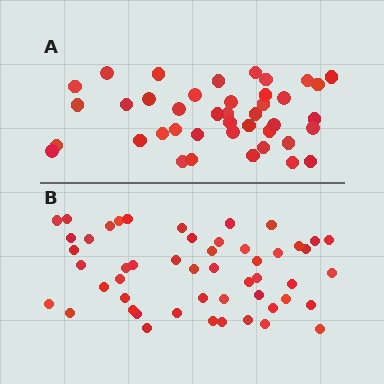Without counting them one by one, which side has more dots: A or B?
Region B (the bottom region) has more dots.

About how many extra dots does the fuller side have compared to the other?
Region B has roughly 10 or so more dots than region A.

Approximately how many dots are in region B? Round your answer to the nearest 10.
About 50 dots. (The exact count is 51, which rounds to 50.)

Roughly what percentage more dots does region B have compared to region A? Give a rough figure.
About 25% more.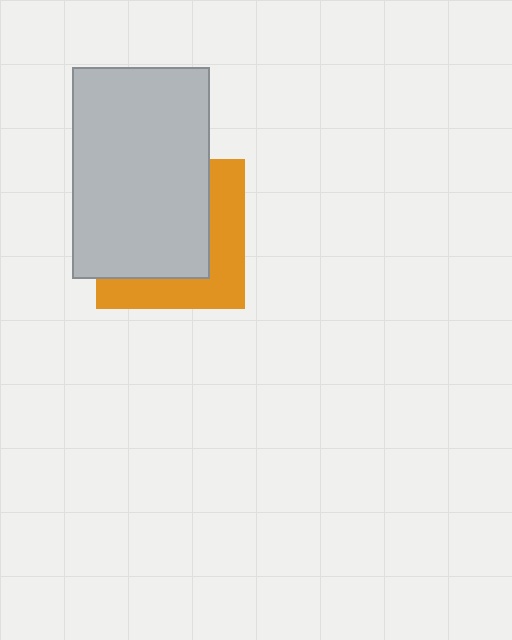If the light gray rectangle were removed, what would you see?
You would see the complete orange square.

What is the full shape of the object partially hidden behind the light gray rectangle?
The partially hidden object is an orange square.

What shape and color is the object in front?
The object in front is a light gray rectangle.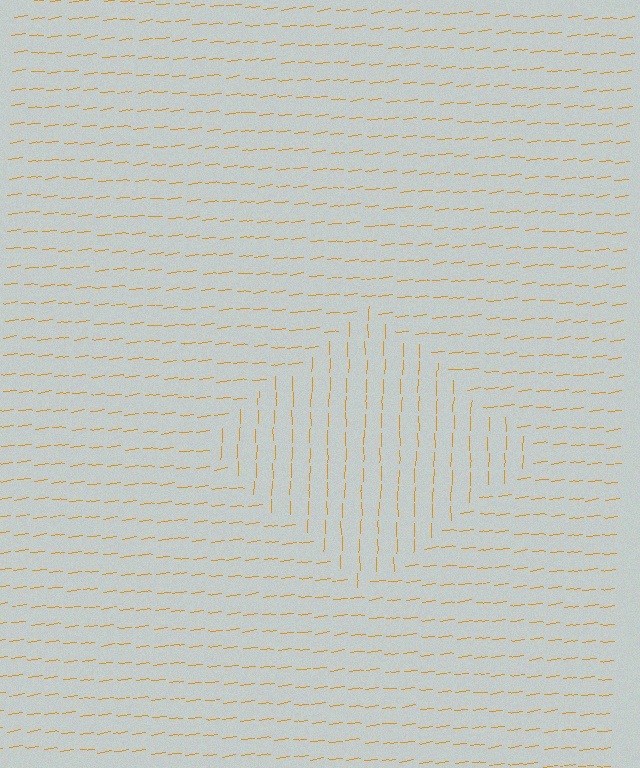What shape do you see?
I see a diamond.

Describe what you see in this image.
The image is filled with small orange line segments. A diamond region in the image has lines oriented differently from the surrounding lines, creating a visible texture boundary.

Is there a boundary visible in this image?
Yes, there is a texture boundary formed by a change in line orientation.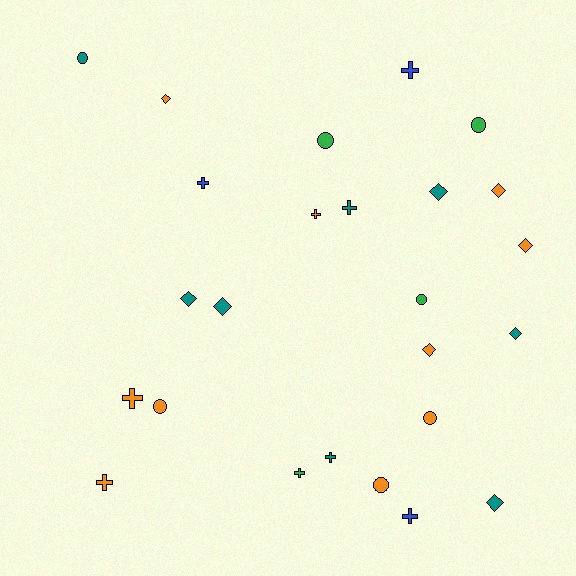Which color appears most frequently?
Orange, with 10 objects.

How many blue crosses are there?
There are 3 blue crosses.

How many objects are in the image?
There are 25 objects.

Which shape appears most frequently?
Cross, with 9 objects.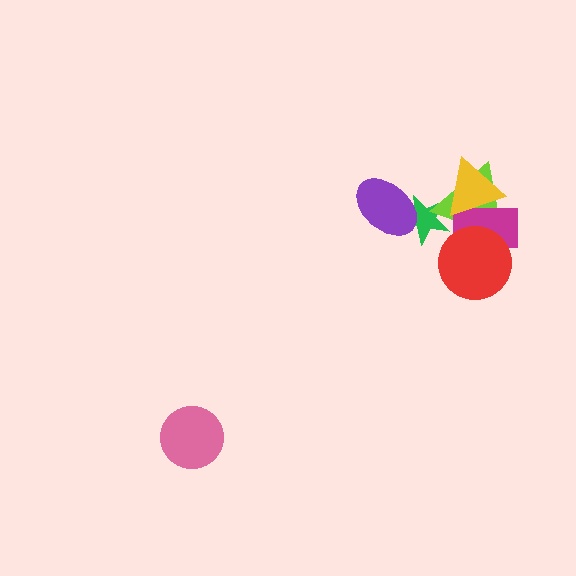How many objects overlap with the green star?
2 objects overlap with the green star.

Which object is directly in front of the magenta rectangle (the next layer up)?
The red circle is directly in front of the magenta rectangle.